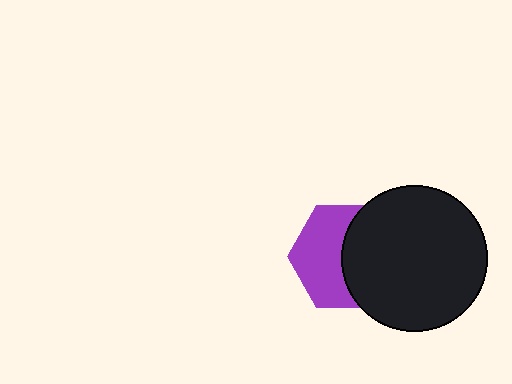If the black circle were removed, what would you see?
You would see the complete purple hexagon.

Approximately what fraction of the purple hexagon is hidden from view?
Roughly 48% of the purple hexagon is hidden behind the black circle.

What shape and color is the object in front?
The object in front is a black circle.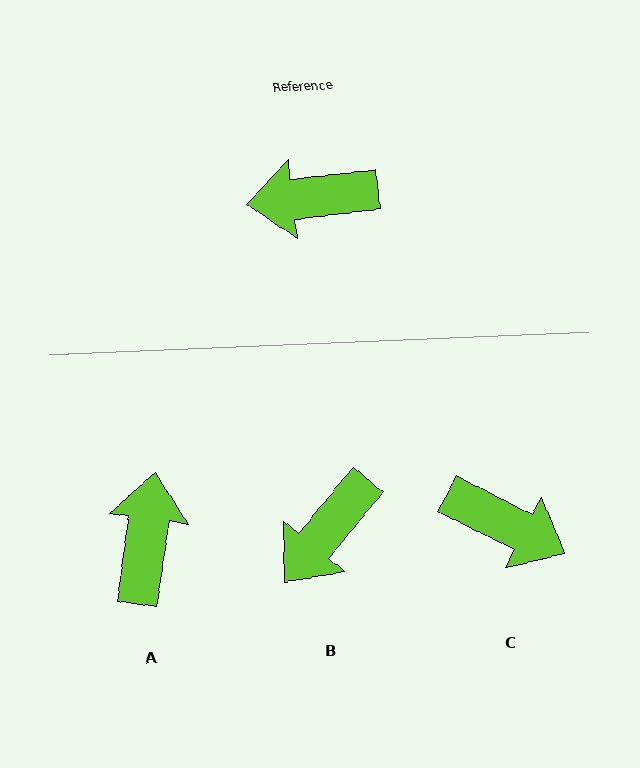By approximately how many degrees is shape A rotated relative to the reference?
Approximately 105 degrees clockwise.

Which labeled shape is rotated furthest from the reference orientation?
C, about 146 degrees away.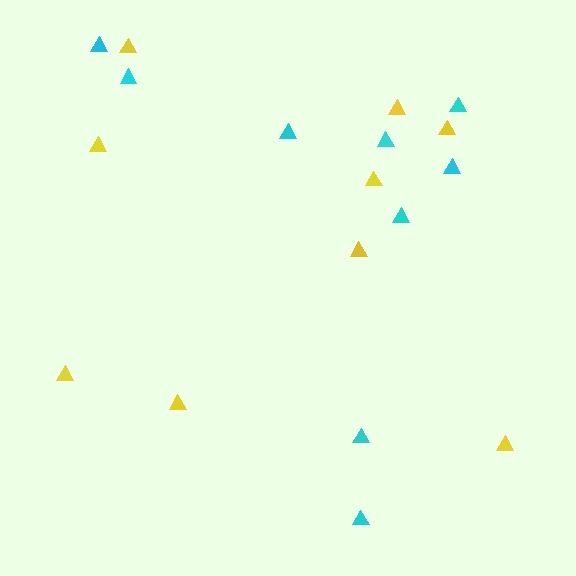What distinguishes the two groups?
There are 2 groups: one group of yellow triangles (9) and one group of cyan triangles (9).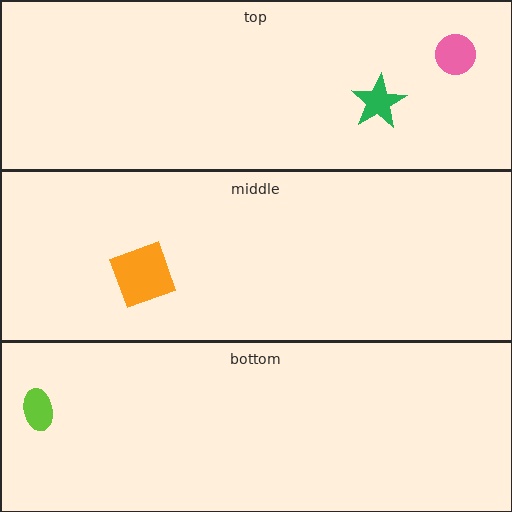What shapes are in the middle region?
The orange square.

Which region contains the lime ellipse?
The bottom region.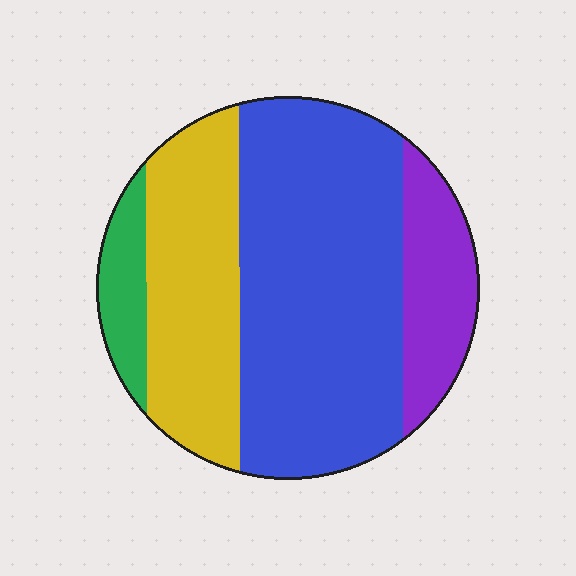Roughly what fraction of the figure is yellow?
Yellow takes up about one quarter (1/4) of the figure.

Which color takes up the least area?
Green, at roughly 10%.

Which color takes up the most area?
Blue, at roughly 50%.